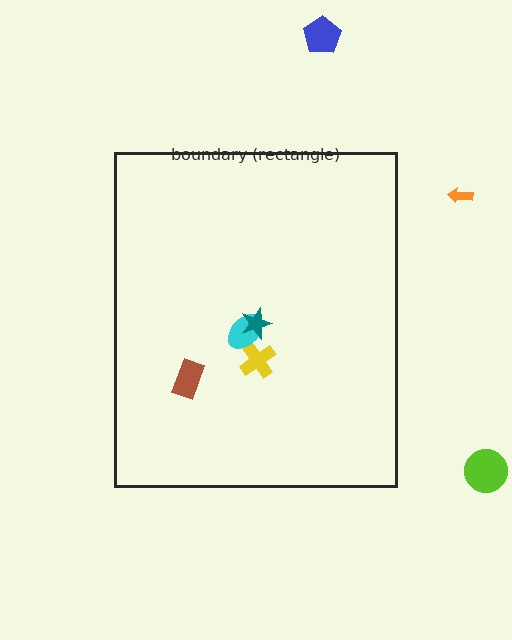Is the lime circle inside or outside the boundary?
Outside.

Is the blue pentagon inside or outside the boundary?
Outside.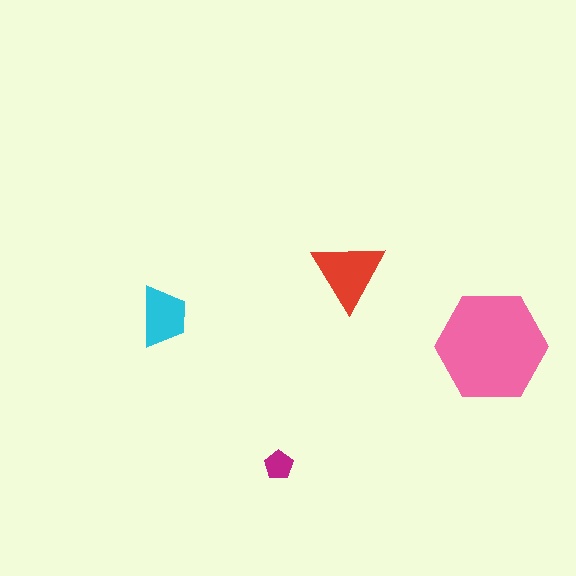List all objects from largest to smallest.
The pink hexagon, the red triangle, the cyan trapezoid, the magenta pentagon.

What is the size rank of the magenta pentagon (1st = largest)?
4th.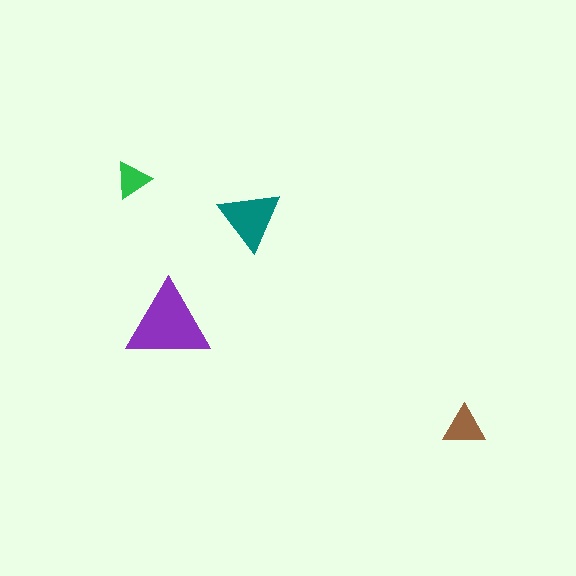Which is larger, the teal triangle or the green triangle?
The teal one.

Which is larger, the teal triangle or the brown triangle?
The teal one.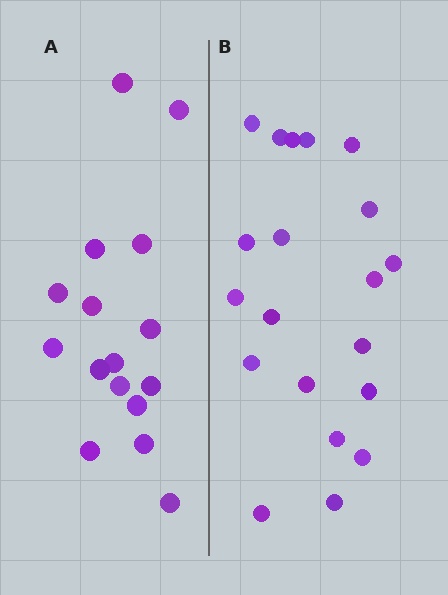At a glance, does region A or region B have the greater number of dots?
Region B (the right region) has more dots.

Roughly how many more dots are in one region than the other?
Region B has about 4 more dots than region A.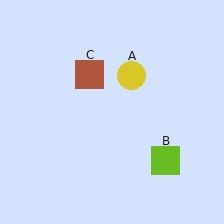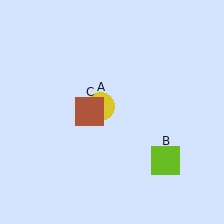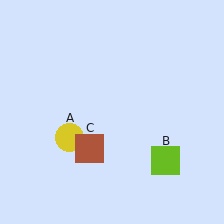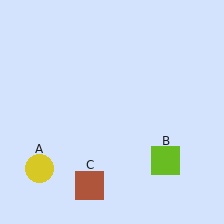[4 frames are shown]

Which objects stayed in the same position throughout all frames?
Lime square (object B) remained stationary.